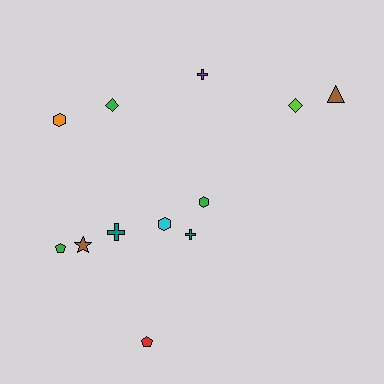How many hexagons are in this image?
There are 3 hexagons.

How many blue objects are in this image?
There are no blue objects.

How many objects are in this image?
There are 12 objects.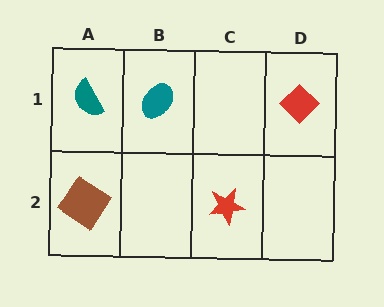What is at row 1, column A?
A teal semicircle.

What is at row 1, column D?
A red diamond.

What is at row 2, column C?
A red star.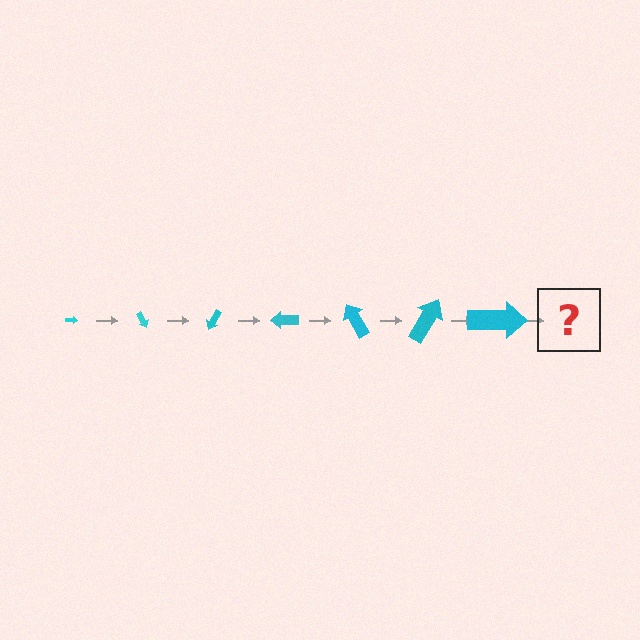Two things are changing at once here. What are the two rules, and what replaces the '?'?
The two rules are that the arrow grows larger each step and it rotates 60 degrees each step. The '?' should be an arrow, larger than the previous one and rotated 420 degrees from the start.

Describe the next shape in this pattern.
It should be an arrow, larger than the previous one and rotated 420 degrees from the start.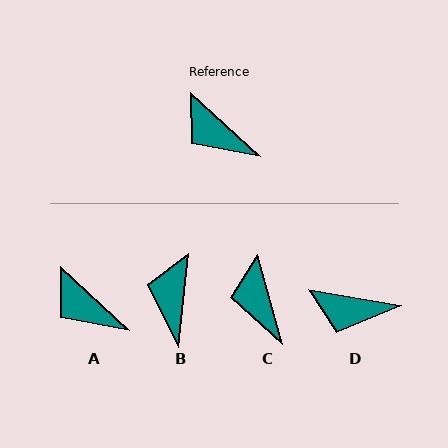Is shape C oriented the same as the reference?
No, it is off by about 32 degrees.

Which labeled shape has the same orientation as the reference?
A.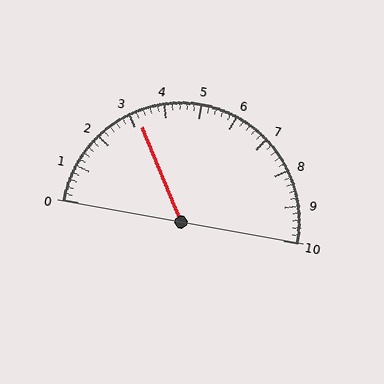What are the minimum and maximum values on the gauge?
The gauge ranges from 0 to 10.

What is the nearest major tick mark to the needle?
The nearest major tick mark is 3.